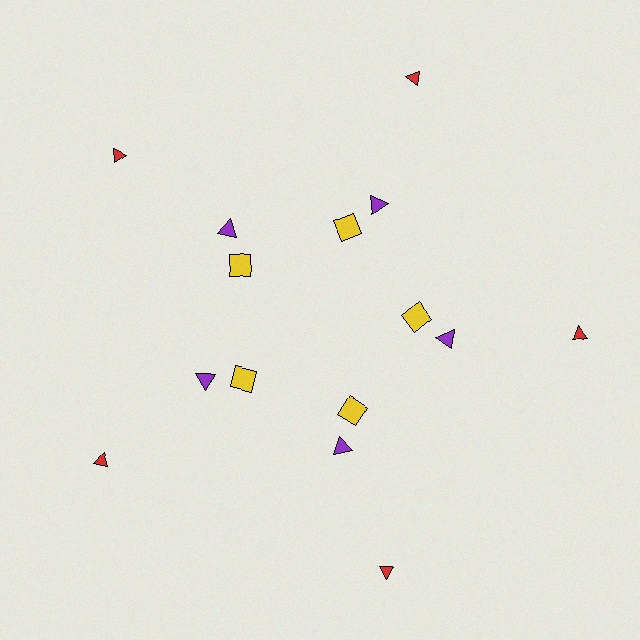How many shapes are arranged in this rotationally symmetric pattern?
There are 15 shapes, arranged in 5 groups of 3.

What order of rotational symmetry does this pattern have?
This pattern has 5-fold rotational symmetry.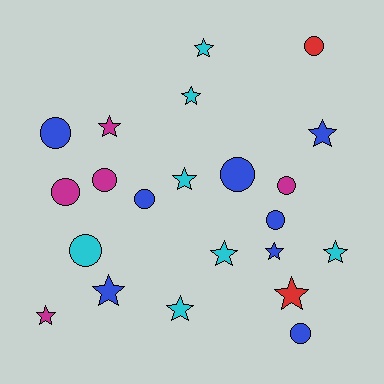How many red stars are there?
There is 1 red star.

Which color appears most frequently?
Blue, with 8 objects.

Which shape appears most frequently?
Star, with 12 objects.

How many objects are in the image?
There are 22 objects.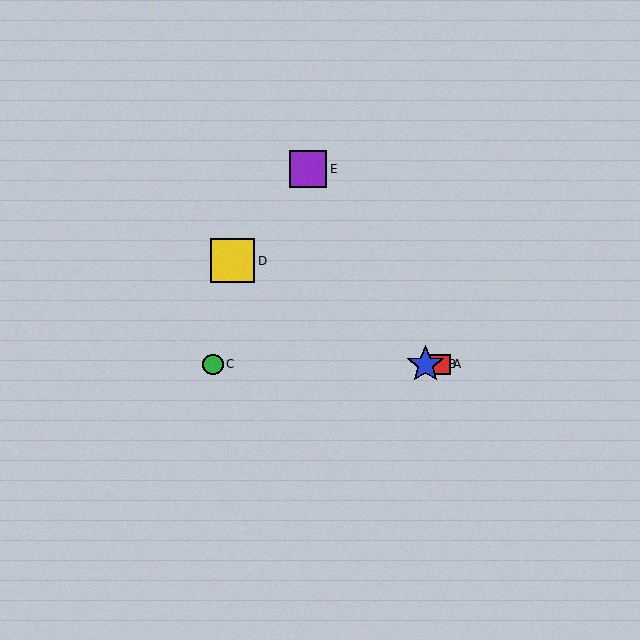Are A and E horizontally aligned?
No, A is at y≈365 and E is at y≈169.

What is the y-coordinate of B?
Object B is at y≈365.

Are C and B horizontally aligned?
Yes, both are at y≈365.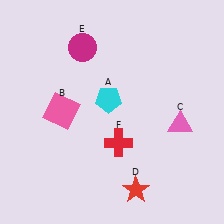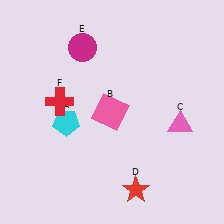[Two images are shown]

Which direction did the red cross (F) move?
The red cross (F) moved left.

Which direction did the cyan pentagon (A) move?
The cyan pentagon (A) moved left.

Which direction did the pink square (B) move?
The pink square (B) moved right.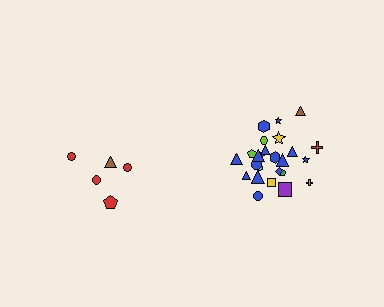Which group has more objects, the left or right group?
The right group.